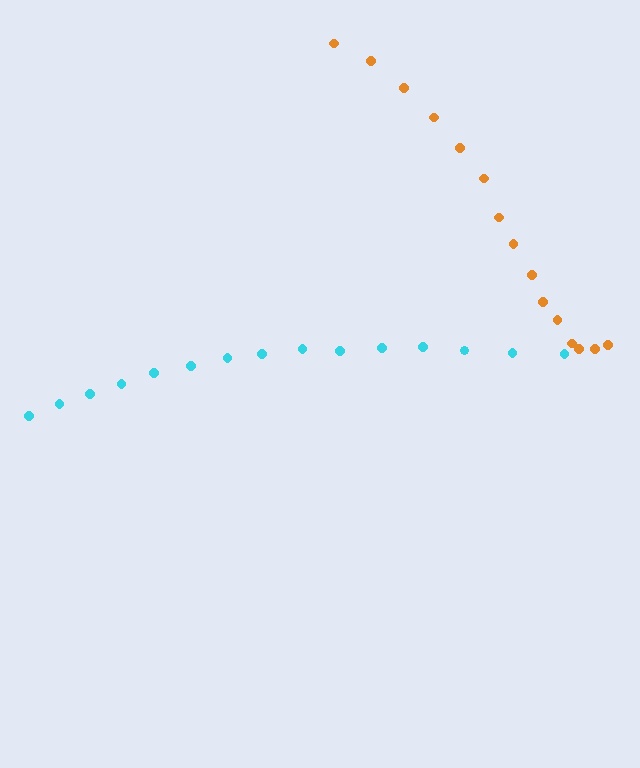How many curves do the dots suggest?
There are 2 distinct paths.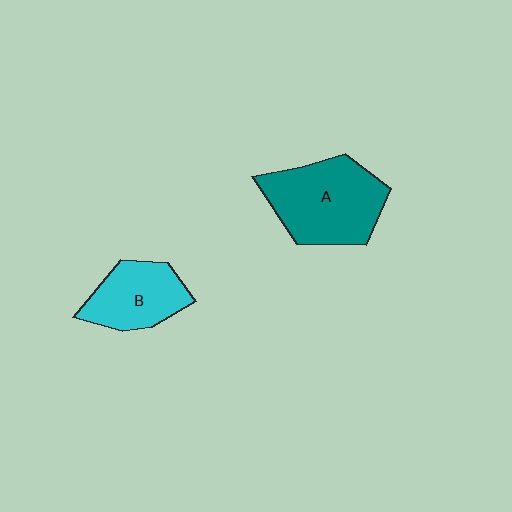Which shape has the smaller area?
Shape B (cyan).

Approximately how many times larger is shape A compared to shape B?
Approximately 1.5 times.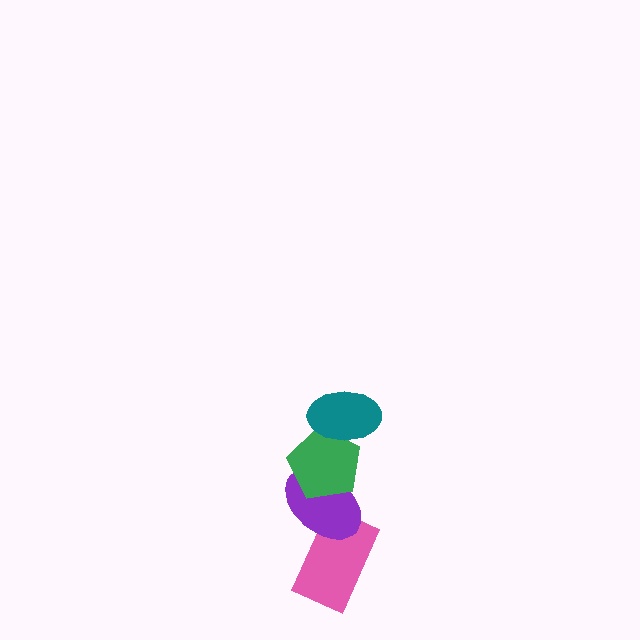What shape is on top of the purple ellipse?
The green pentagon is on top of the purple ellipse.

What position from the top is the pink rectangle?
The pink rectangle is 4th from the top.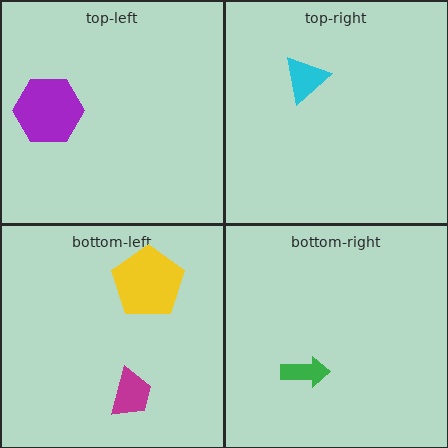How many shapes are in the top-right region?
1.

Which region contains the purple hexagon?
The top-left region.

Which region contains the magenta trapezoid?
The bottom-left region.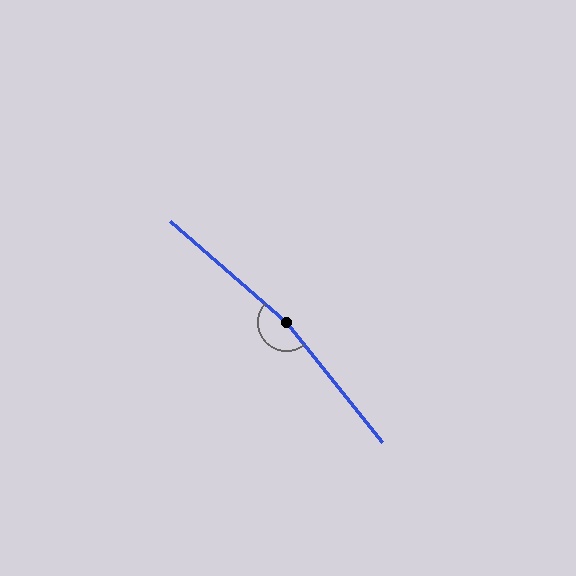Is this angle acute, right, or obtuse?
It is obtuse.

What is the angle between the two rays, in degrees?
Approximately 170 degrees.